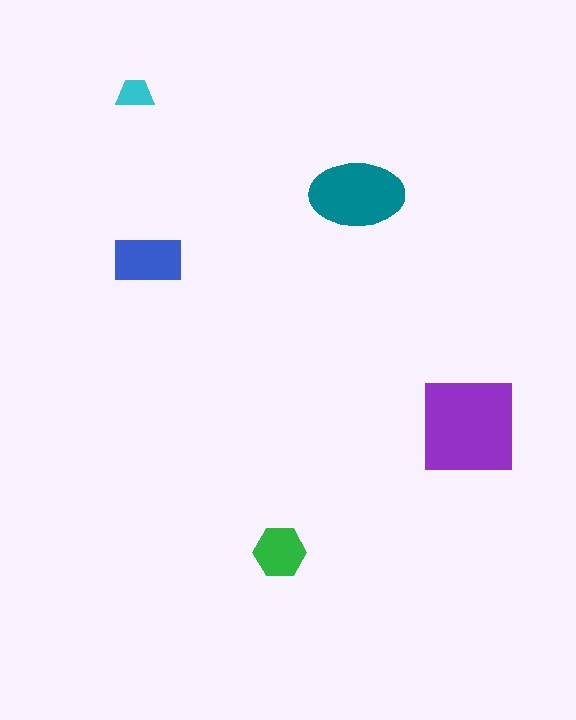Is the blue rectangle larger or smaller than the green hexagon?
Larger.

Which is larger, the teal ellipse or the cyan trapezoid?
The teal ellipse.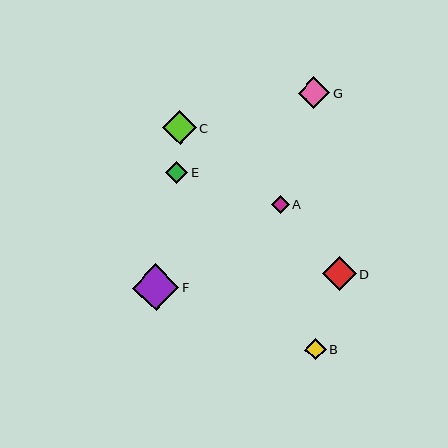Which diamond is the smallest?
Diamond A is the smallest with a size of approximately 18 pixels.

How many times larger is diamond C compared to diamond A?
Diamond C is approximately 1.9 times the size of diamond A.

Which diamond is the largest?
Diamond F is the largest with a size of approximately 47 pixels.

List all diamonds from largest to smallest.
From largest to smallest: F, C, D, G, E, B, A.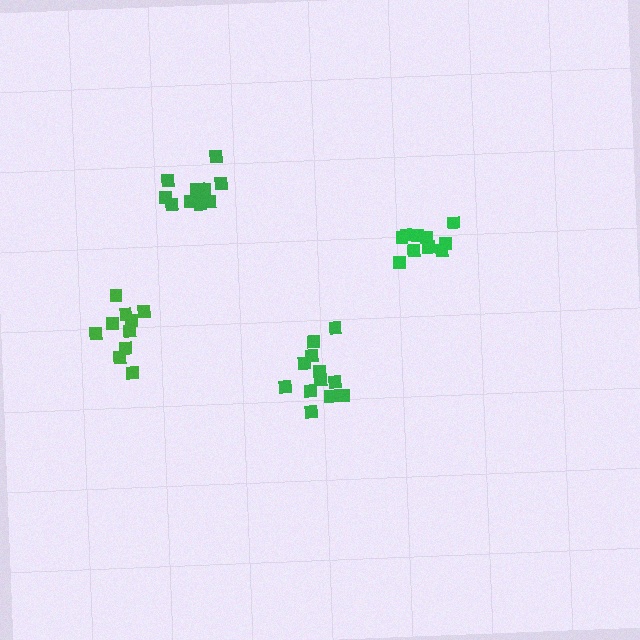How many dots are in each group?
Group 1: 10 dots, Group 2: 10 dots, Group 3: 12 dots, Group 4: 12 dots (44 total).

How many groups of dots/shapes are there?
There are 4 groups.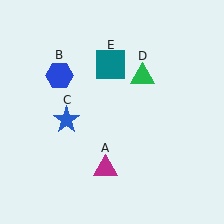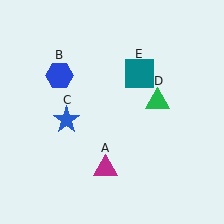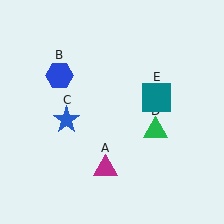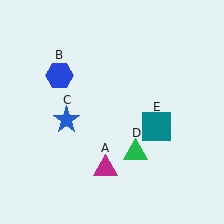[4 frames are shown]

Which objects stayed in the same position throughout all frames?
Magenta triangle (object A) and blue hexagon (object B) and blue star (object C) remained stationary.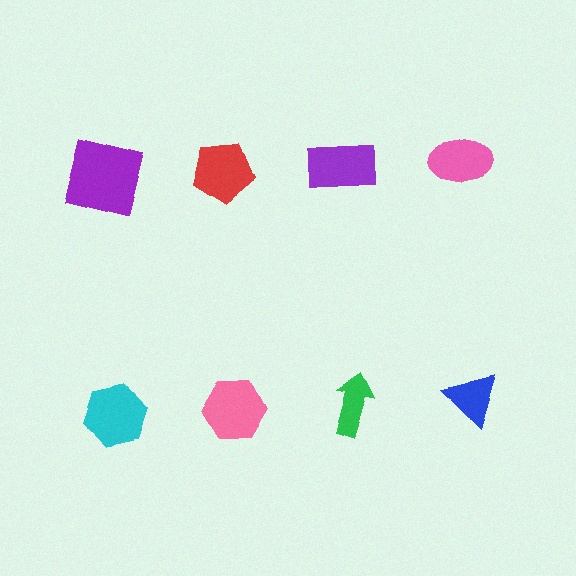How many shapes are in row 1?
4 shapes.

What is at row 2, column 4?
A blue triangle.